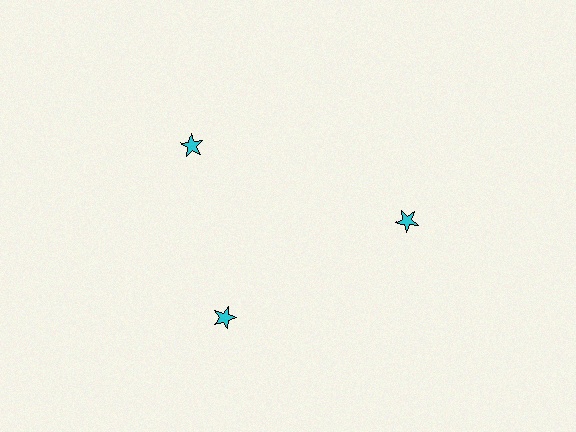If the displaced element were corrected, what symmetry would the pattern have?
It would have 3-fold rotational symmetry — the pattern would map onto itself every 120 degrees.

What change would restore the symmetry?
The symmetry would be restored by rotating it back into even spacing with its neighbors so that all 3 stars sit at equal angles and equal distance from the center.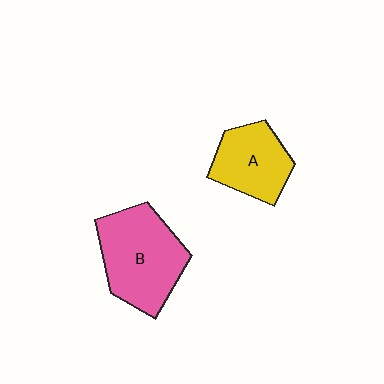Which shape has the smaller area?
Shape A (yellow).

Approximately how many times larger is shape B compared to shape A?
Approximately 1.5 times.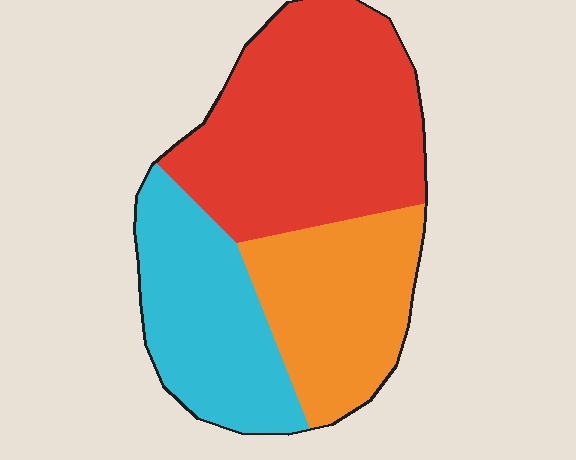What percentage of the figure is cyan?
Cyan covers about 30% of the figure.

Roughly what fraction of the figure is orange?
Orange covers about 25% of the figure.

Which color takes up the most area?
Red, at roughly 45%.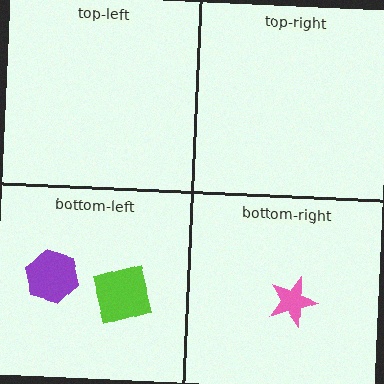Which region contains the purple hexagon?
The bottom-left region.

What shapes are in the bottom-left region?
The purple hexagon, the lime square.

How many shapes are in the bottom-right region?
1.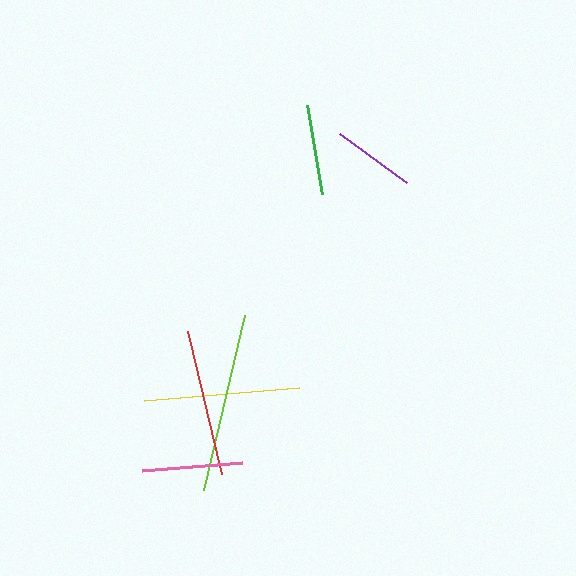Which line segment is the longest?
The lime line is the longest at approximately 180 pixels.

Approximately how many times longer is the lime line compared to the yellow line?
The lime line is approximately 1.2 times the length of the yellow line.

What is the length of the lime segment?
The lime segment is approximately 180 pixels long.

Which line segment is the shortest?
The purple line is the shortest at approximately 83 pixels.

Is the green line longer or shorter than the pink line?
The pink line is longer than the green line.